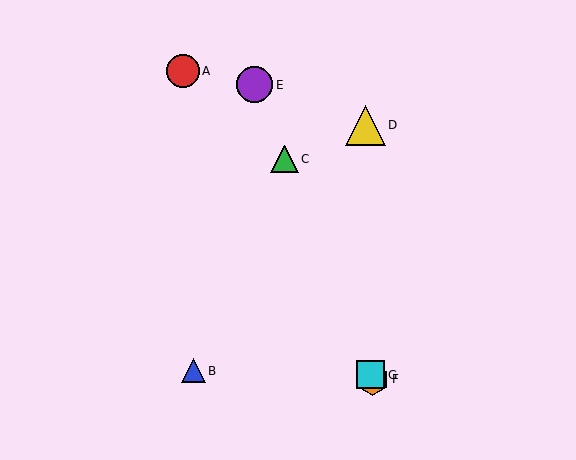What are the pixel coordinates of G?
Object G is at (371, 375).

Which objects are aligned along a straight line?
Objects C, E, F, G are aligned along a straight line.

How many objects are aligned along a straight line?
4 objects (C, E, F, G) are aligned along a straight line.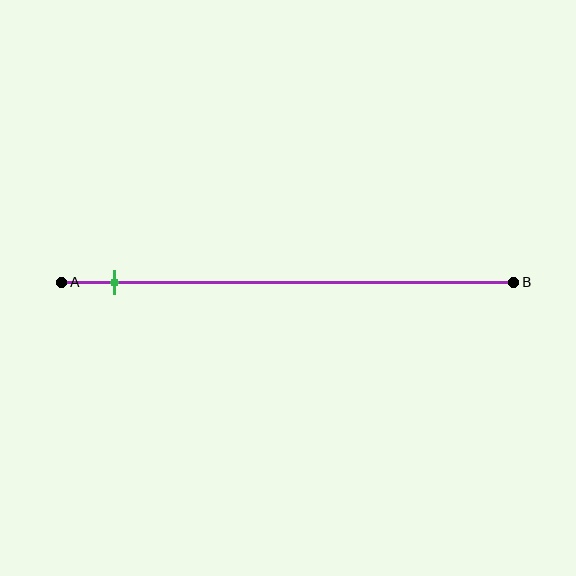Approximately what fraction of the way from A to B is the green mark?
The green mark is approximately 10% of the way from A to B.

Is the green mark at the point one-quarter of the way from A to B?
No, the mark is at about 10% from A, not at the 25% one-quarter point.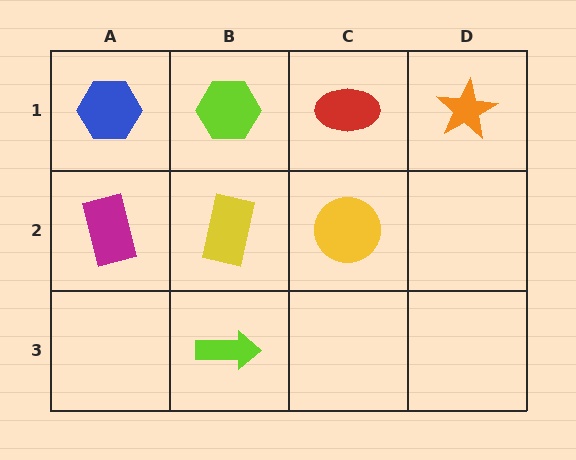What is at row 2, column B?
A yellow rectangle.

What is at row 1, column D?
An orange star.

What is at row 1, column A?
A blue hexagon.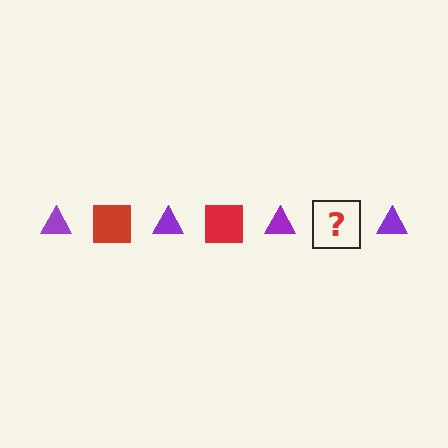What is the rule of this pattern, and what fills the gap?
The rule is that the pattern alternates between purple triangle and red square. The gap should be filled with a red square.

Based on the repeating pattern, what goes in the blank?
The blank should be a red square.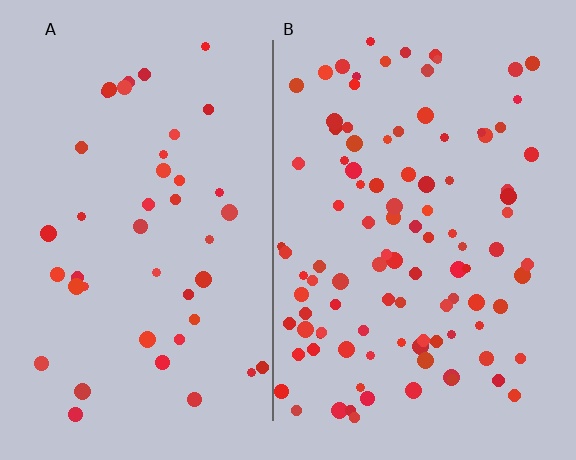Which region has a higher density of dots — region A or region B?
B (the right).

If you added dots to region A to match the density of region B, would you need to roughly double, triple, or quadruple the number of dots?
Approximately double.